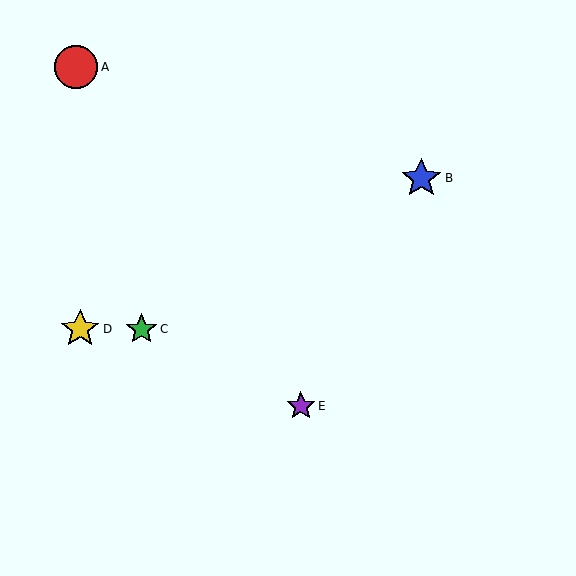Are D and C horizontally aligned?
Yes, both are at y≈329.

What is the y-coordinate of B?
Object B is at y≈178.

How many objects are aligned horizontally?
2 objects (C, D) are aligned horizontally.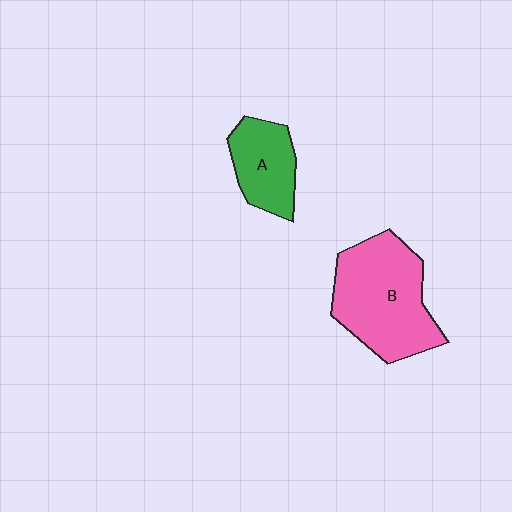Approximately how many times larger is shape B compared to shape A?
Approximately 1.9 times.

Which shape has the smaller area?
Shape A (green).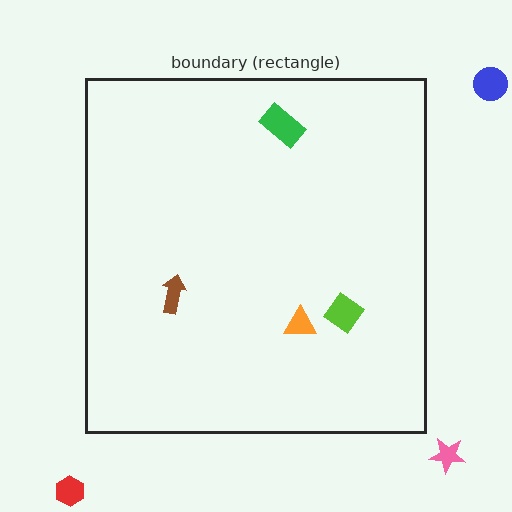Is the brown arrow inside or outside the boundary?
Inside.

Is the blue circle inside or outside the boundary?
Outside.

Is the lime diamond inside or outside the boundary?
Inside.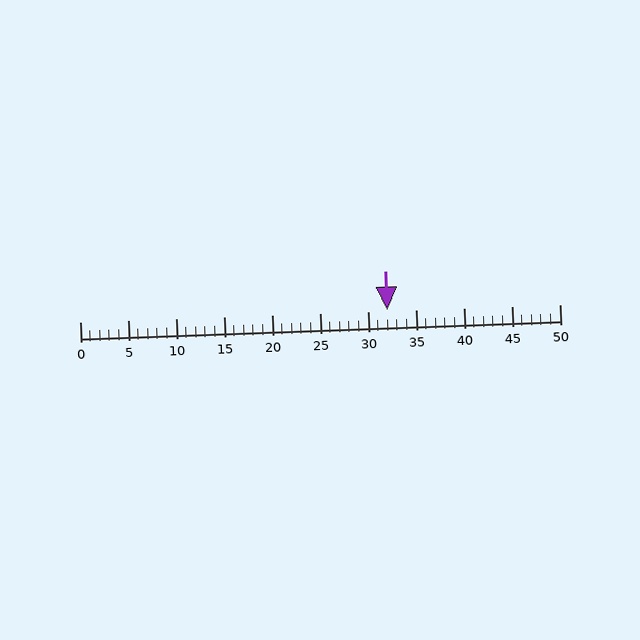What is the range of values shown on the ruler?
The ruler shows values from 0 to 50.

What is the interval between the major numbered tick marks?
The major tick marks are spaced 5 units apart.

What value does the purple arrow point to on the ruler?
The purple arrow points to approximately 32.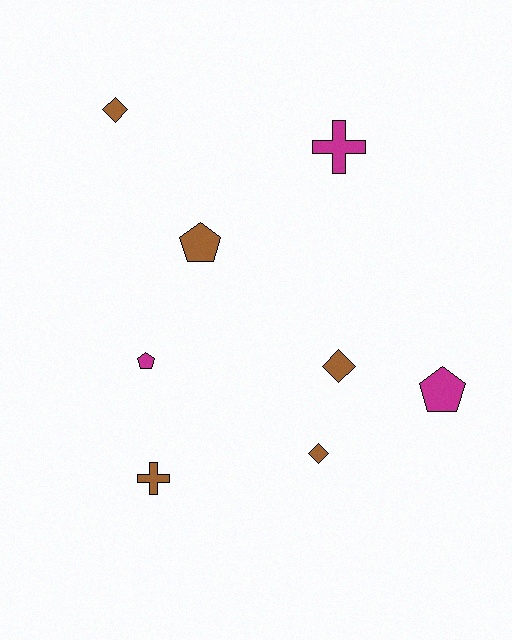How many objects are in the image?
There are 8 objects.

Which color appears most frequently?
Brown, with 5 objects.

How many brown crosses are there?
There is 1 brown cross.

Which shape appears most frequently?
Pentagon, with 3 objects.